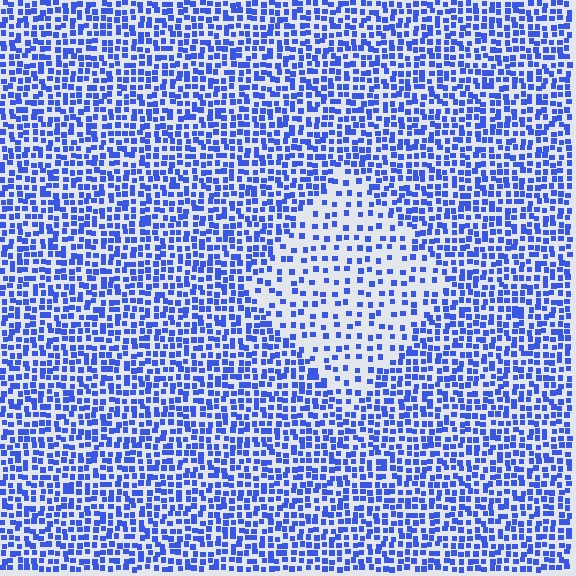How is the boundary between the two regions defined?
The boundary is defined by a change in element density (approximately 2.1x ratio). All elements are the same color, size, and shape.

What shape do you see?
I see a diamond.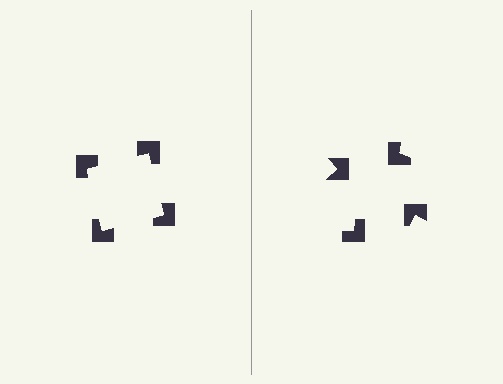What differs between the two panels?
The notched squares are positioned identically on both sides; only the wedge orientations differ. On the left they align to a square; on the right they are misaligned.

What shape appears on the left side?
An illusory square.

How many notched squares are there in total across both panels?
8 — 4 on each side.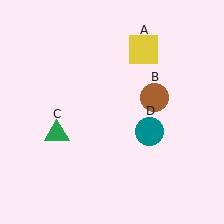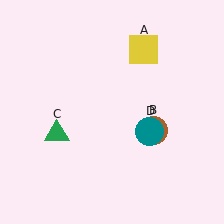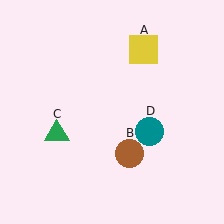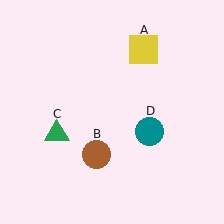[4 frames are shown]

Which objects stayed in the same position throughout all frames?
Yellow square (object A) and green triangle (object C) and teal circle (object D) remained stationary.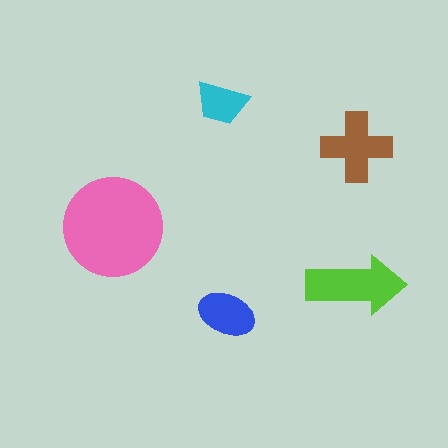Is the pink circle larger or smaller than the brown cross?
Larger.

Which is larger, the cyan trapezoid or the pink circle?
The pink circle.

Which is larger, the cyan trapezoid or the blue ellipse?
The blue ellipse.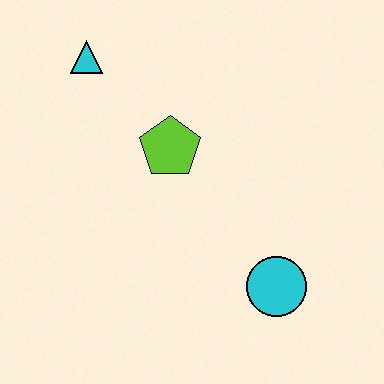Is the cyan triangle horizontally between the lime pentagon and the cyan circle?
No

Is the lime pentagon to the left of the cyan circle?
Yes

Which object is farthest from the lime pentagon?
The cyan circle is farthest from the lime pentagon.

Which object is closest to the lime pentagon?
The cyan triangle is closest to the lime pentagon.